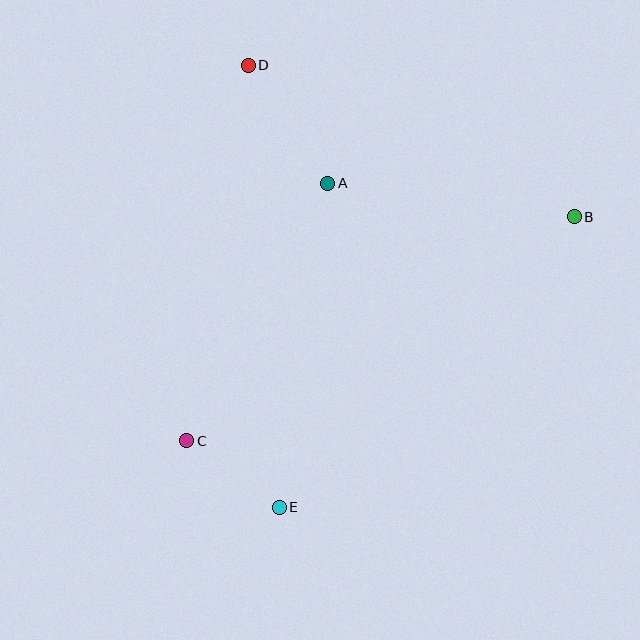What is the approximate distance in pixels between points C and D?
The distance between C and D is approximately 381 pixels.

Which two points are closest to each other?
Points C and E are closest to each other.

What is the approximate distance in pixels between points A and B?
The distance between A and B is approximately 249 pixels.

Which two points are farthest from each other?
Points B and C are farthest from each other.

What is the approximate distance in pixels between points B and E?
The distance between B and E is approximately 414 pixels.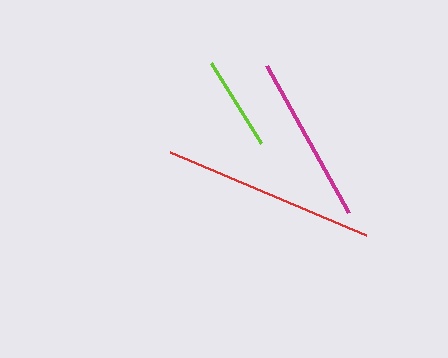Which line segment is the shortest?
The lime line is the shortest at approximately 95 pixels.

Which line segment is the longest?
The red line is the longest at approximately 213 pixels.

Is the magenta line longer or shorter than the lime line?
The magenta line is longer than the lime line.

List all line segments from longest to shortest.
From longest to shortest: red, magenta, lime.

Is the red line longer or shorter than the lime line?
The red line is longer than the lime line.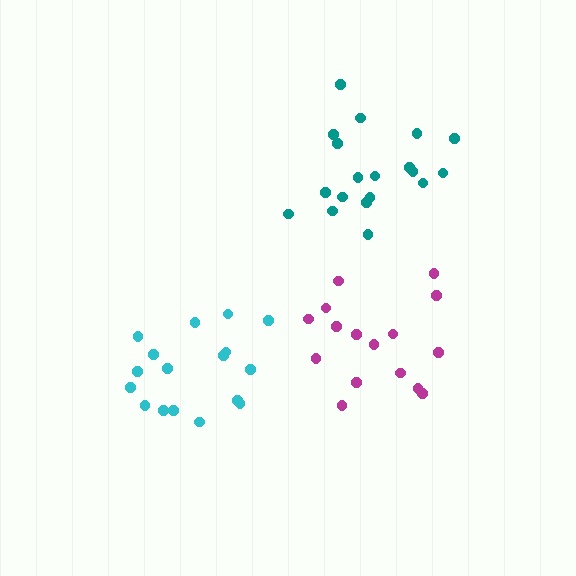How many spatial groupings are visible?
There are 3 spatial groupings.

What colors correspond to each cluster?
The clusters are colored: teal, magenta, cyan.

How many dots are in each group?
Group 1: 19 dots, Group 2: 16 dots, Group 3: 17 dots (52 total).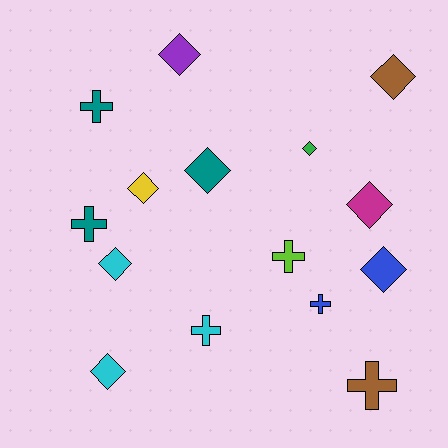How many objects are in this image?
There are 15 objects.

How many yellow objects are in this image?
There is 1 yellow object.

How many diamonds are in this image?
There are 9 diamonds.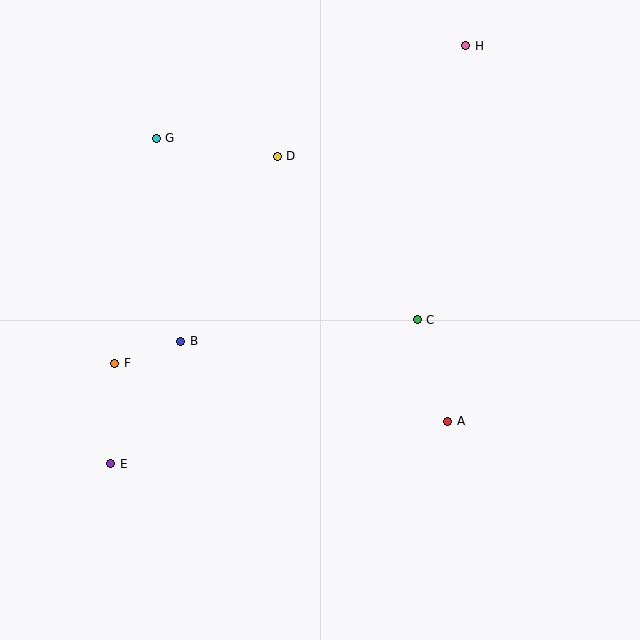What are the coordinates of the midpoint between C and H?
The midpoint between C and H is at (441, 183).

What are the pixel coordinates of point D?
Point D is at (277, 156).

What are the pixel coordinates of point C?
Point C is at (417, 320).